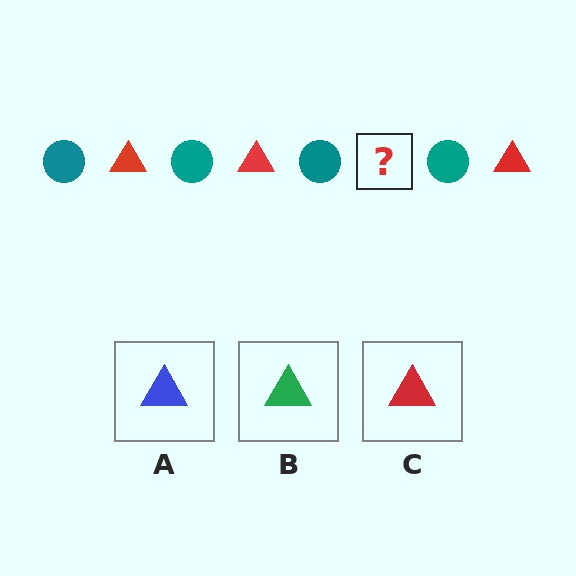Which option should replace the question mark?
Option C.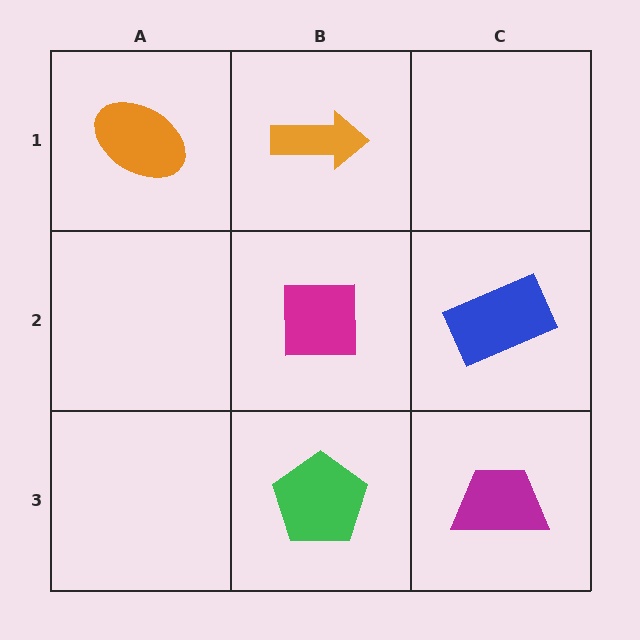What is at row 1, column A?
An orange ellipse.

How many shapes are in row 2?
2 shapes.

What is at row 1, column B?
An orange arrow.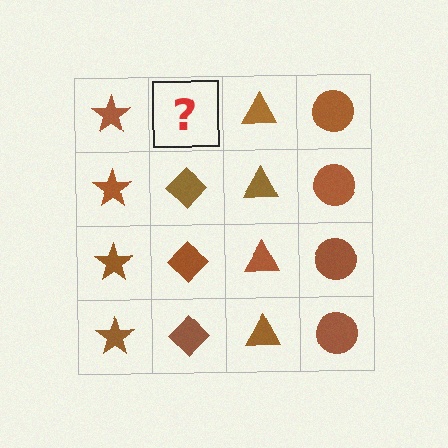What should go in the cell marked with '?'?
The missing cell should contain a brown diamond.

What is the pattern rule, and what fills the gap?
The rule is that each column has a consistent shape. The gap should be filled with a brown diamond.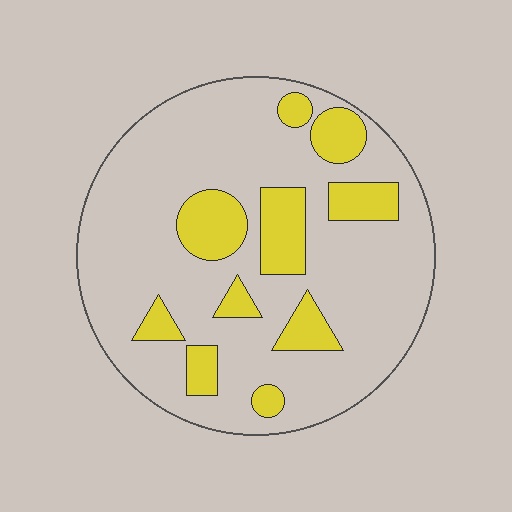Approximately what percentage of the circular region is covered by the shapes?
Approximately 20%.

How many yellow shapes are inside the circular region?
10.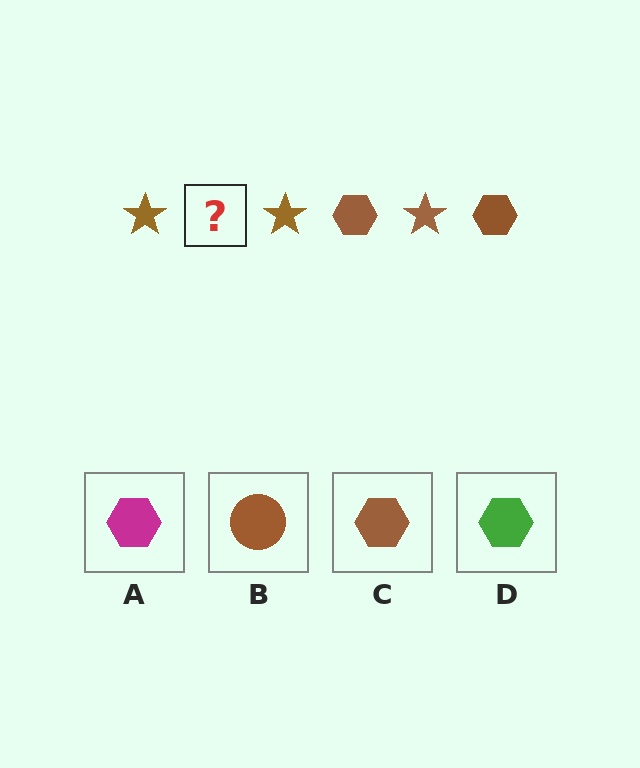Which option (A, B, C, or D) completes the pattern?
C.